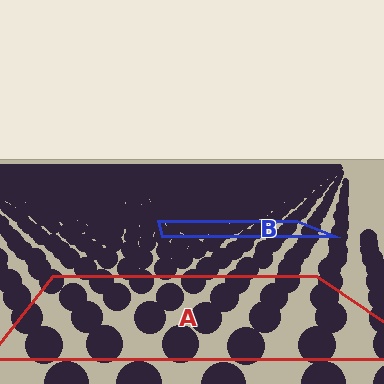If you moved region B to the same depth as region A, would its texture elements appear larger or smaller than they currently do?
They would appear larger. At a closer depth, the same texture elements are projected at a bigger on-screen size.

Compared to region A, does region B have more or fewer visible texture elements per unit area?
Region B has more texture elements per unit area — they are packed more densely because it is farther away.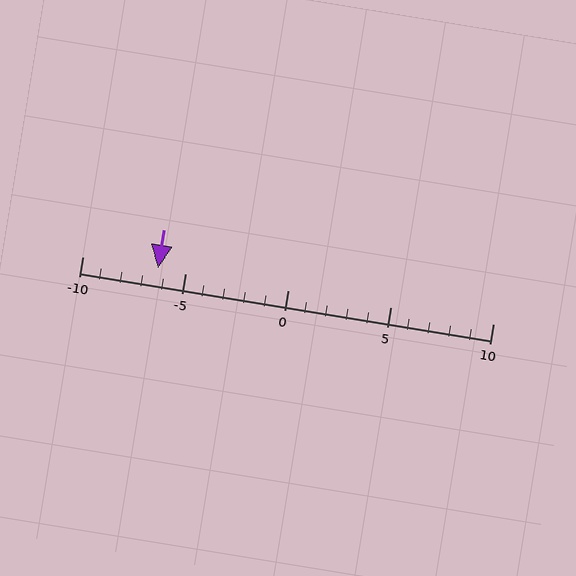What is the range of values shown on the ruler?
The ruler shows values from -10 to 10.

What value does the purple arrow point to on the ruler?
The purple arrow points to approximately -6.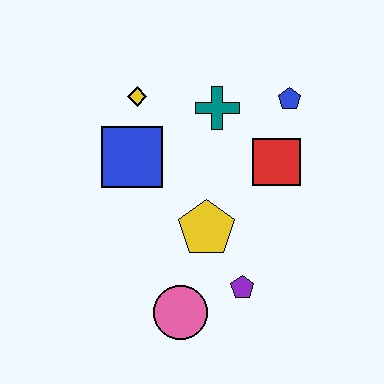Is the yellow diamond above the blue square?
Yes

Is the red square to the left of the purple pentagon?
No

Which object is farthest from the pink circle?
The blue pentagon is farthest from the pink circle.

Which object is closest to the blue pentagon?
The red square is closest to the blue pentagon.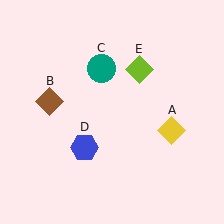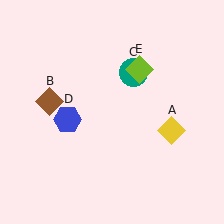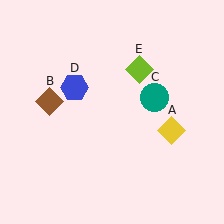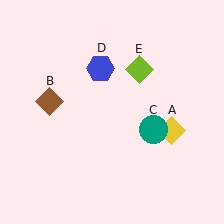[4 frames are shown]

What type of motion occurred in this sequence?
The teal circle (object C), blue hexagon (object D) rotated clockwise around the center of the scene.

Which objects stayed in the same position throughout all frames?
Yellow diamond (object A) and brown diamond (object B) and lime diamond (object E) remained stationary.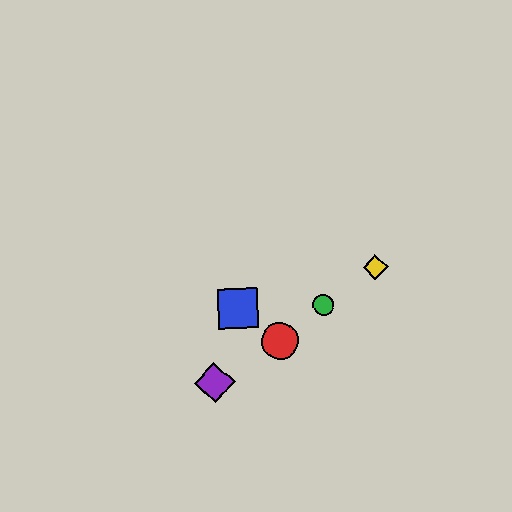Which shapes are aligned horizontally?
The blue square, the green circle are aligned horizontally.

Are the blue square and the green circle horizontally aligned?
Yes, both are at y≈309.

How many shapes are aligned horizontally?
2 shapes (the blue square, the green circle) are aligned horizontally.